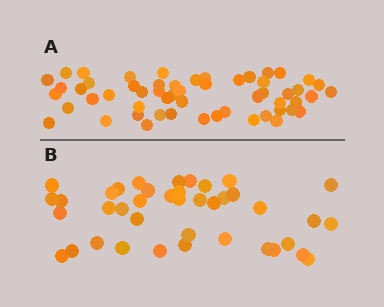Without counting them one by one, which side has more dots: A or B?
Region A (the top region) has more dots.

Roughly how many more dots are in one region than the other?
Region A has approximately 15 more dots than region B.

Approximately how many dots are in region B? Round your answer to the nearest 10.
About 40 dots.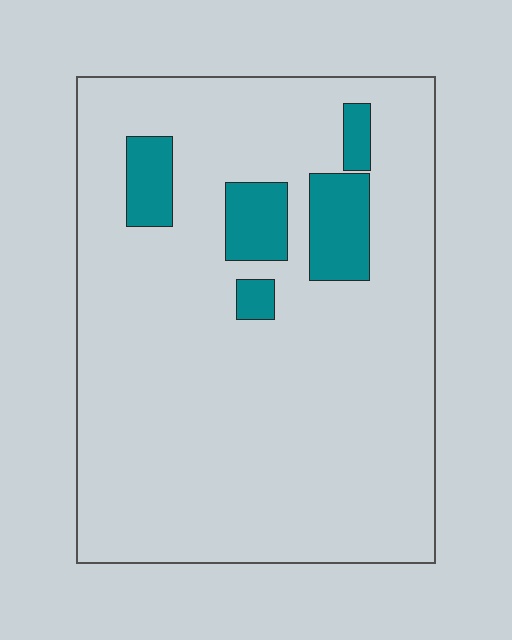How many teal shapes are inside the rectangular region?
5.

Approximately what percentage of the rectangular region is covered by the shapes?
Approximately 10%.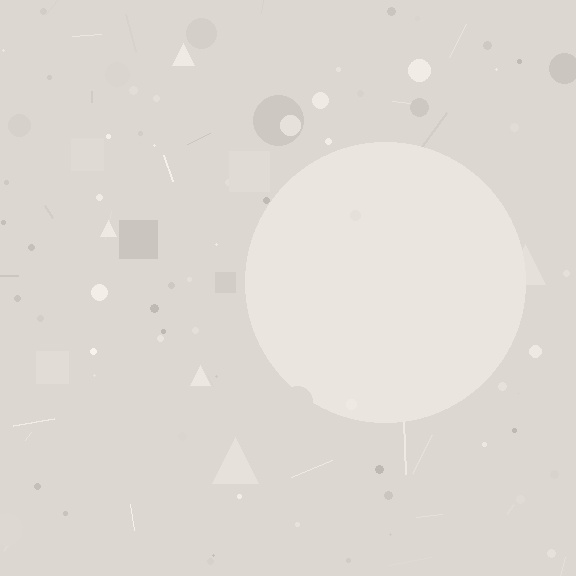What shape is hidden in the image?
A circle is hidden in the image.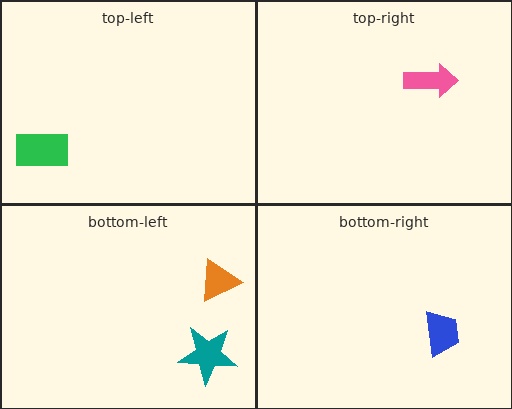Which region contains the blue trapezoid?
The bottom-right region.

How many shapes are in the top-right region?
1.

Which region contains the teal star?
The bottom-left region.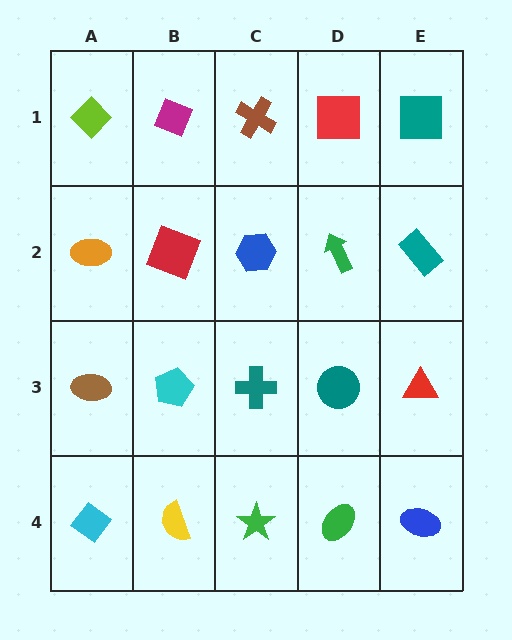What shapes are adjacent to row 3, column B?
A red square (row 2, column B), a yellow semicircle (row 4, column B), a brown ellipse (row 3, column A), a teal cross (row 3, column C).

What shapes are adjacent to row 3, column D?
A green arrow (row 2, column D), a green ellipse (row 4, column D), a teal cross (row 3, column C), a red triangle (row 3, column E).